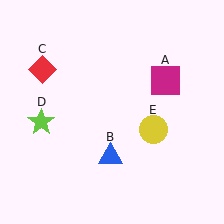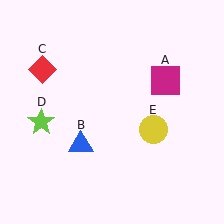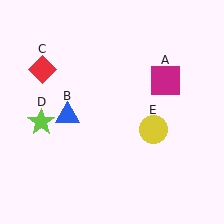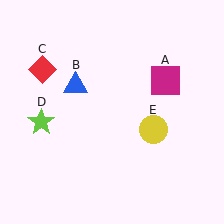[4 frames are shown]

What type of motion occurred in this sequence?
The blue triangle (object B) rotated clockwise around the center of the scene.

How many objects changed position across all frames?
1 object changed position: blue triangle (object B).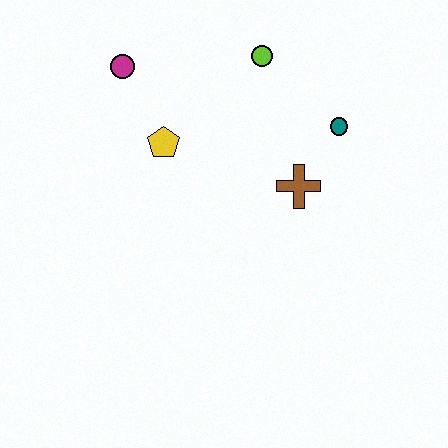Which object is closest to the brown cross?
The teal circle is closest to the brown cross.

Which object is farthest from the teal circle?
The magenta circle is farthest from the teal circle.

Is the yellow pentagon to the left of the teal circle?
Yes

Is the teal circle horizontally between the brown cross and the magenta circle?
No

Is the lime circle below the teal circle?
No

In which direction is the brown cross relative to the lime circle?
The brown cross is below the lime circle.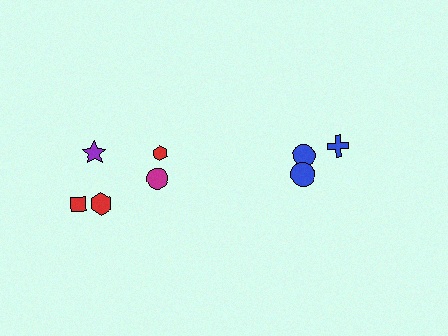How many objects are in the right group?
There are 3 objects.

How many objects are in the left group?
There are 5 objects.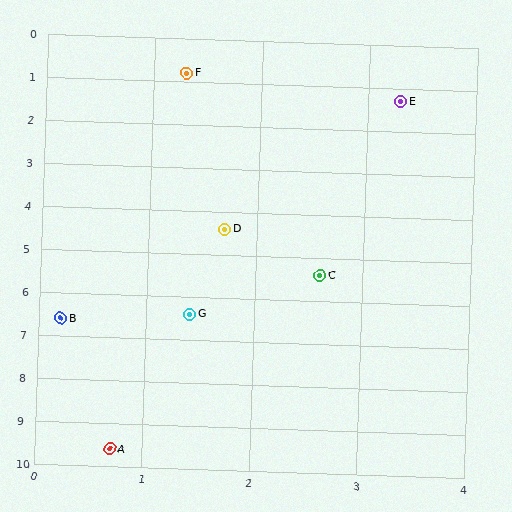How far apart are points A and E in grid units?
Points A and E are about 8.7 grid units apart.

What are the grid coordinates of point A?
Point A is at approximately (0.7, 9.6).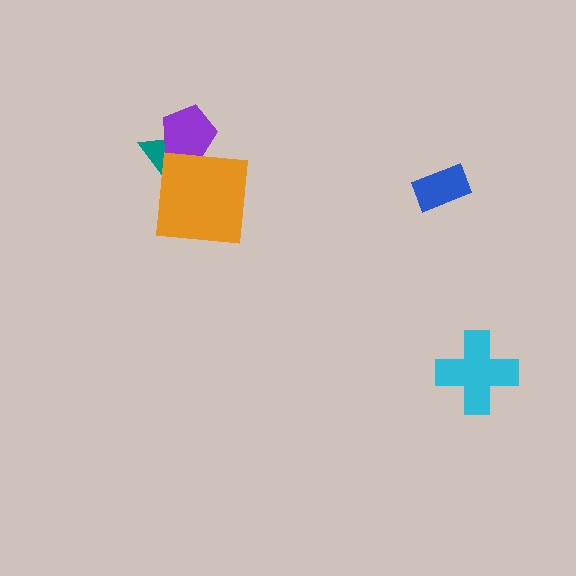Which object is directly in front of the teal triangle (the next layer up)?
The purple pentagon is directly in front of the teal triangle.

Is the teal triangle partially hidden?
Yes, it is partially covered by another shape.